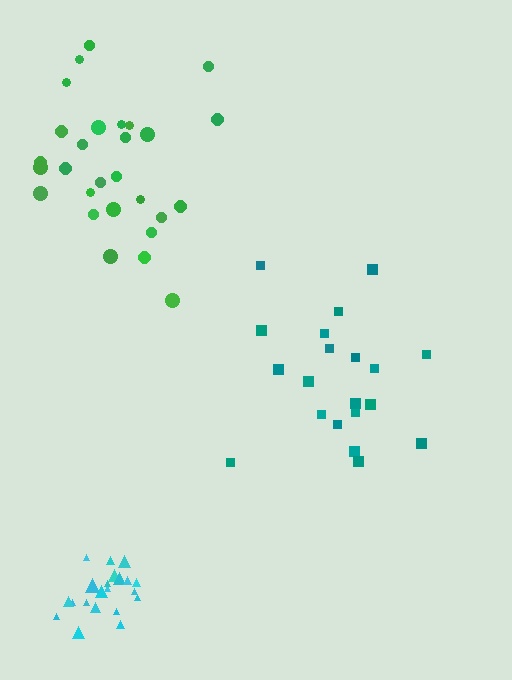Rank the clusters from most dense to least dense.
cyan, green, teal.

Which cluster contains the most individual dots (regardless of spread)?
Green (28).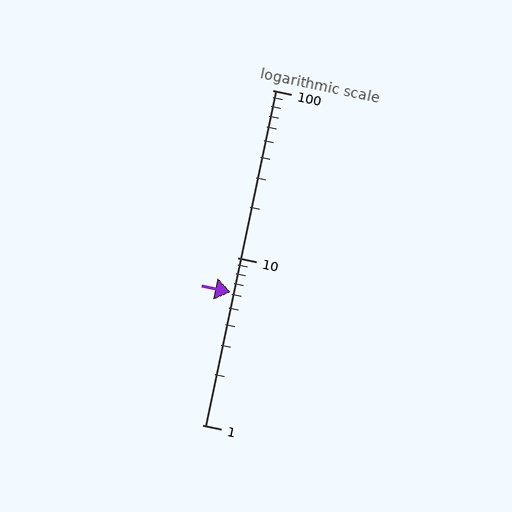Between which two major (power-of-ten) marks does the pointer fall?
The pointer is between 1 and 10.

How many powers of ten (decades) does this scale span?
The scale spans 2 decades, from 1 to 100.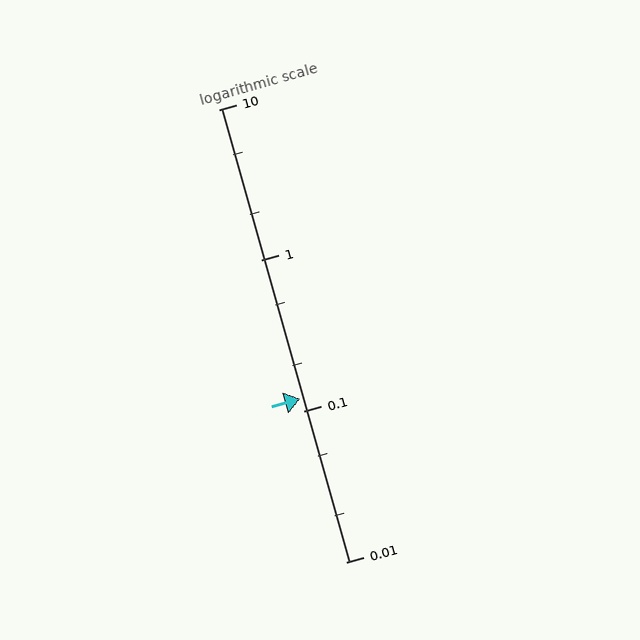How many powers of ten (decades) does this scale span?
The scale spans 3 decades, from 0.01 to 10.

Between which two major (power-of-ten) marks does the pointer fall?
The pointer is between 0.1 and 1.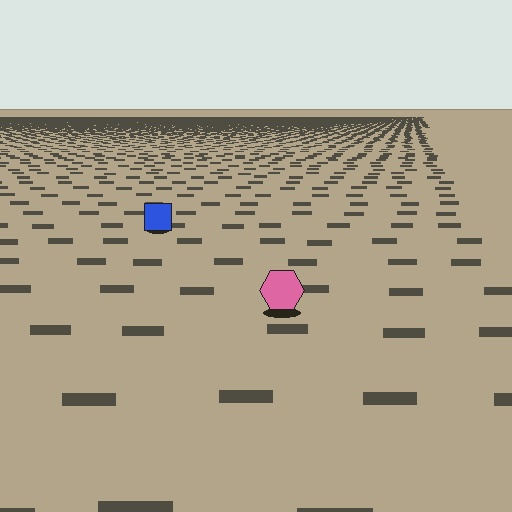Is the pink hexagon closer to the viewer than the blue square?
Yes. The pink hexagon is closer — you can tell from the texture gradient: the ground texture is coarser near it.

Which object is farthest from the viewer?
The blue square is farthest from the viewer. It appears smaller and the ground texture around it is denser.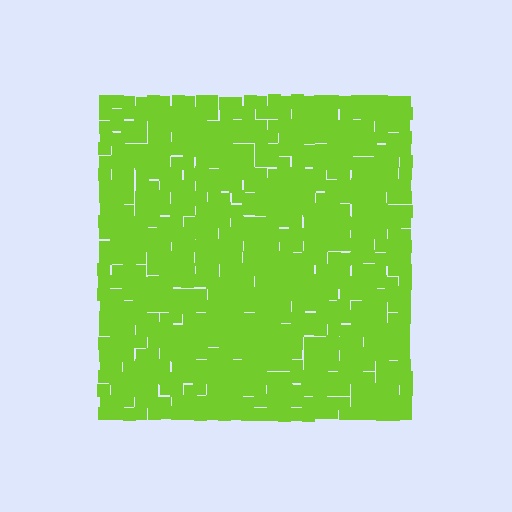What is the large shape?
The large shape is a square.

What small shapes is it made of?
It is made of small squares.